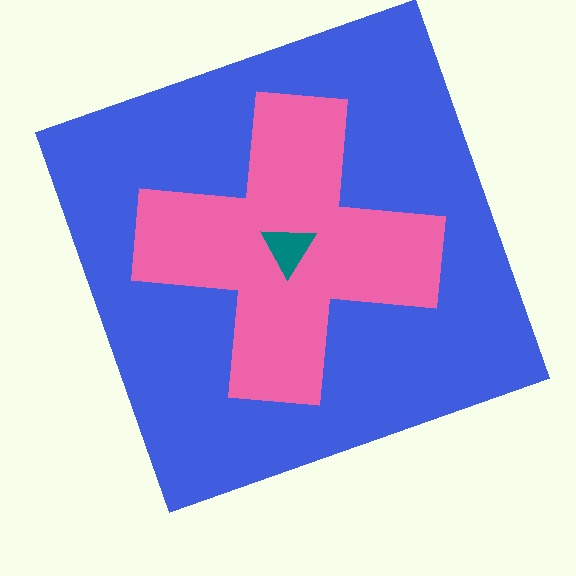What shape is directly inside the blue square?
The pink cross.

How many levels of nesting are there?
3.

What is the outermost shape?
The blue square.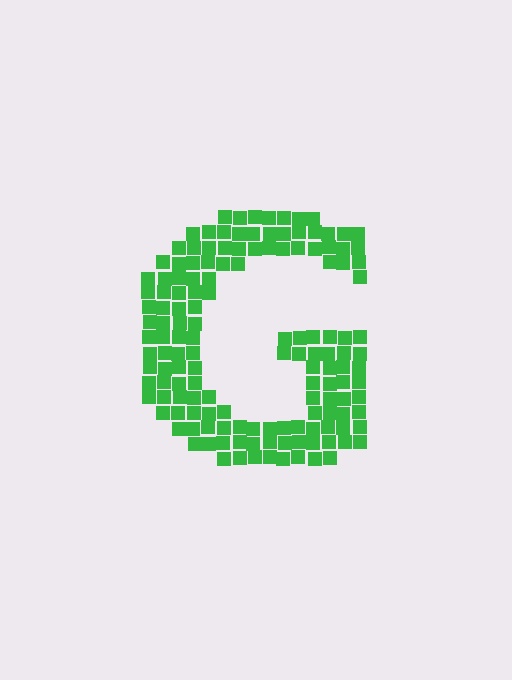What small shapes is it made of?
It is made of small squares.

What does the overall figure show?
The overall figure shows the letter G.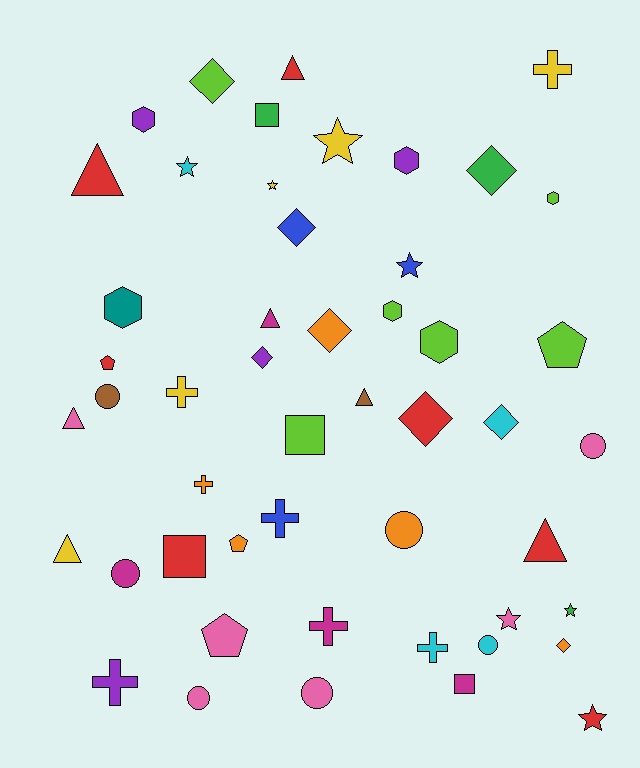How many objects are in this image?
There are 50 objects.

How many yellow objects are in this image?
There are 5 yellow objects.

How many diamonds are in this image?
There are 8 diamonds.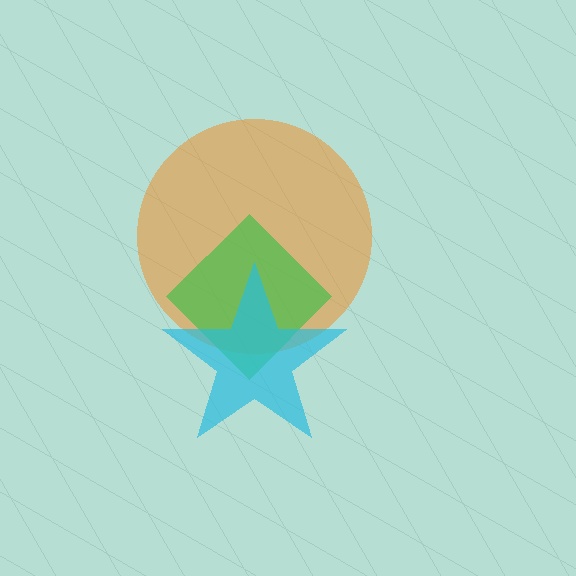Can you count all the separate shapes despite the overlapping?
Yes, there are 3 separate shapes.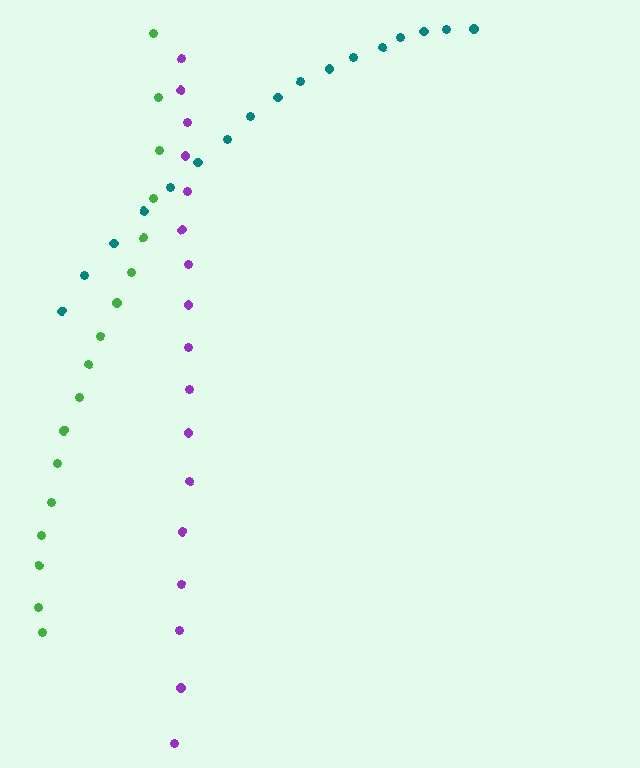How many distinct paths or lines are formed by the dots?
There are 3 distinct paths.